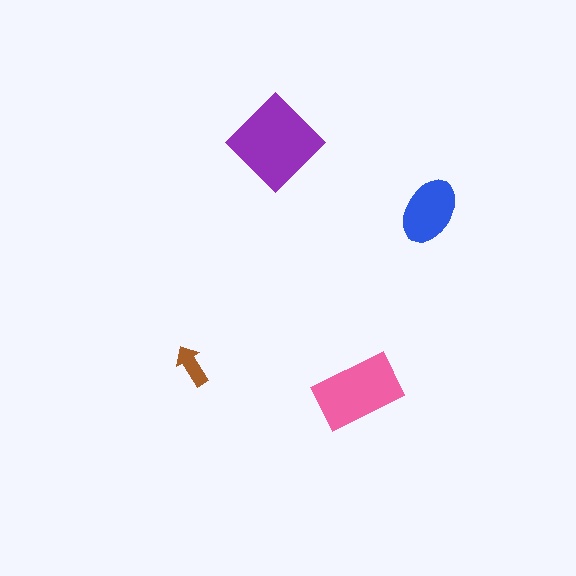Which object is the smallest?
The brown arrow.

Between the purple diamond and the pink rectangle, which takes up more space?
The purple diamond.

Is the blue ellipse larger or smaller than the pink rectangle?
Smaller.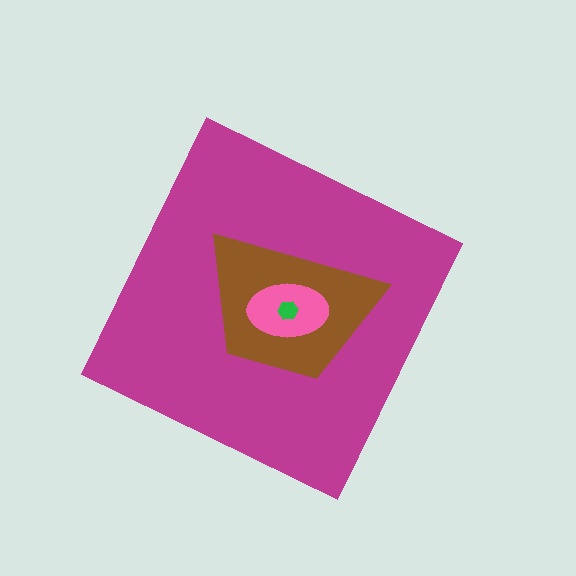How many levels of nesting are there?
4.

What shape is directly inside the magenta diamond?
The brown trapezoid.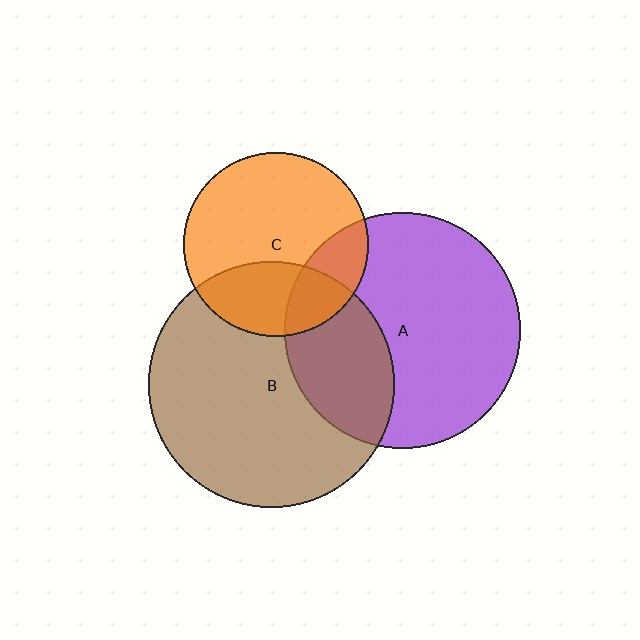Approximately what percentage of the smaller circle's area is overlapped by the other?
Approximately 30%.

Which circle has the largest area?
Circle B (brown).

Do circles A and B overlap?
Yes.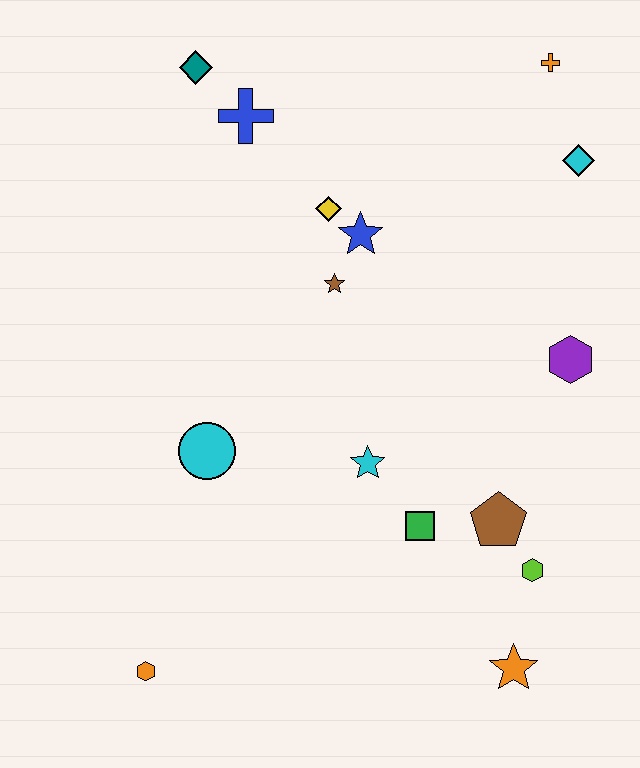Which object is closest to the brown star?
The blue star is closest to the brown star.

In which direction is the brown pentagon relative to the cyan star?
The brown pentagon is to the right of the cyan star.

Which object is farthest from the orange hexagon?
The orange cross is farthest from the orange hexagon.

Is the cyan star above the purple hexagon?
No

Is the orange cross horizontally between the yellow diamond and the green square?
No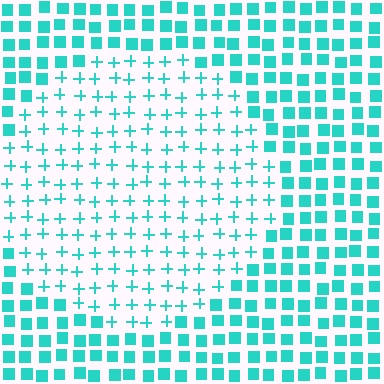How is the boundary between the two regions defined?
The boundary is defined by a change in element shape: plus signs inside vs. squares outside. All elements share the same color and spacing.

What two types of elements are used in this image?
The image uses plus signs inside the circle region and squares outside it.